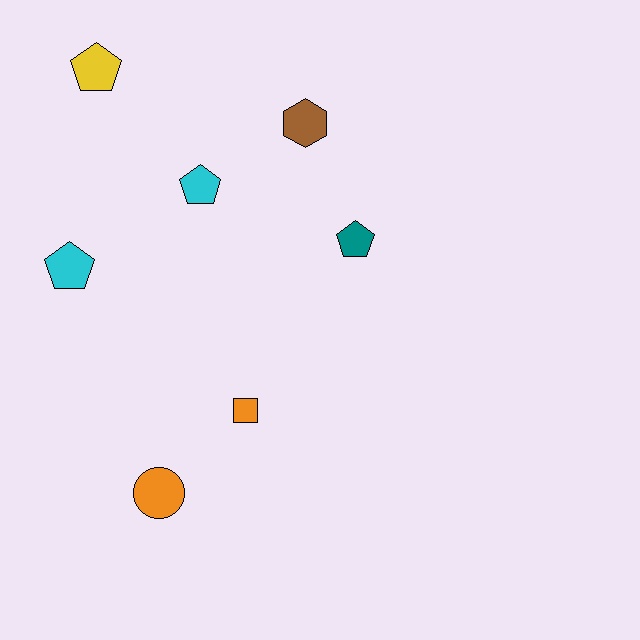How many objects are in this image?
There are 7 objects.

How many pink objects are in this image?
There are no pink objects.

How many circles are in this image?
There is 1 circle.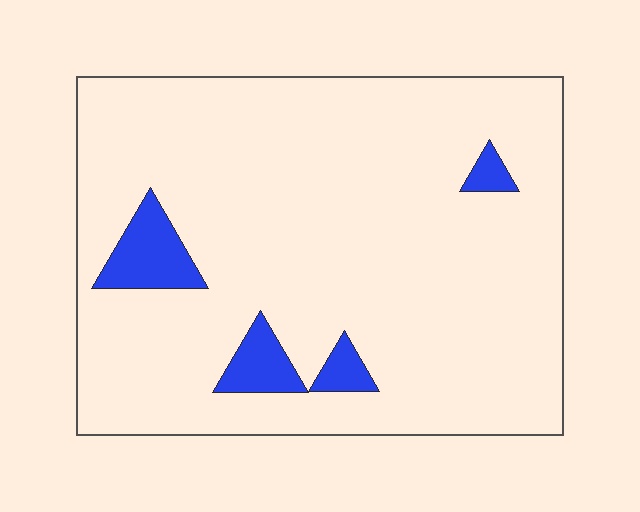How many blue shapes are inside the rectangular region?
4.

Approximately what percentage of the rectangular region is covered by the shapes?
Approximately 10%.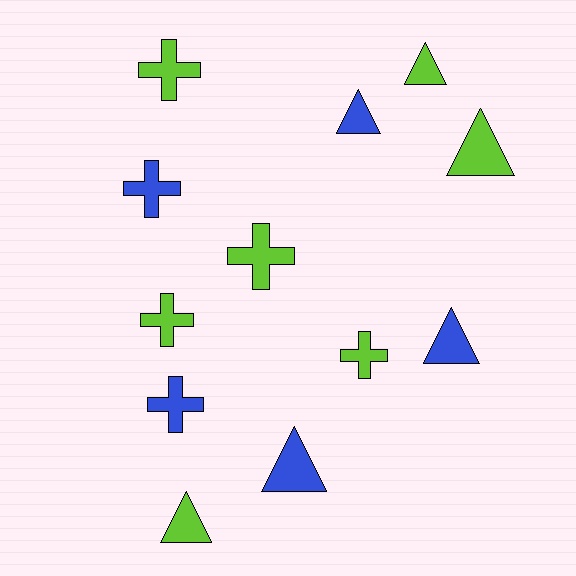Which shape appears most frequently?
Cross, with 6 objects.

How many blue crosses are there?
There are 2 blue crosses.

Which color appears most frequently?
Lime, with 7 objects.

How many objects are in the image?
There are 12 objects.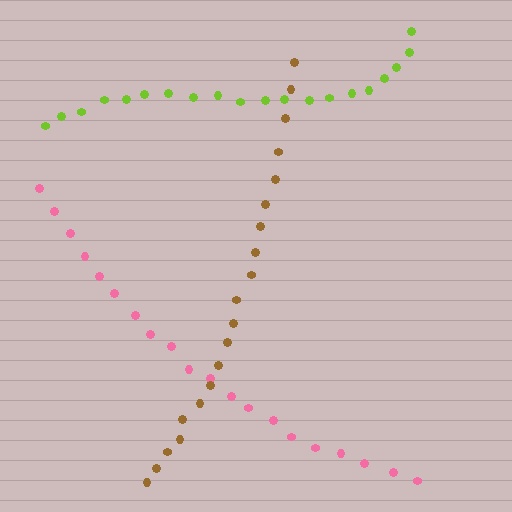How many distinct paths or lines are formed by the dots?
There are 3 distinct paths.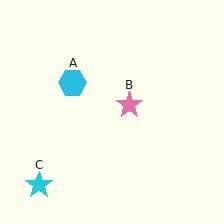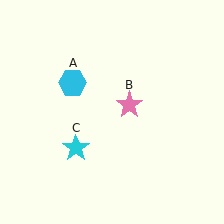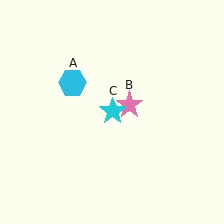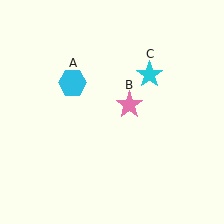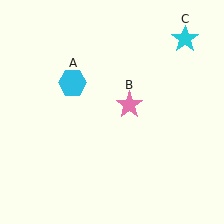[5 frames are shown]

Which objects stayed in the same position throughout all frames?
Cyan hexagon (object A) and pink star (object B) remained stationary.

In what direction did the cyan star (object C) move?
The cyan star (object C) moved up and to the right.